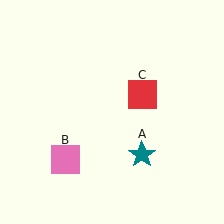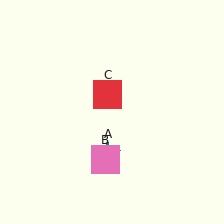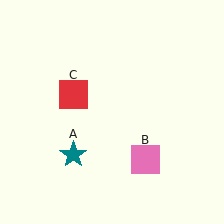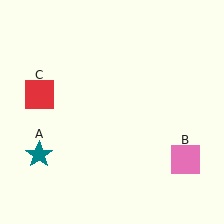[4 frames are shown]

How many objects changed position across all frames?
3 objects changed position: teal star (object A), pink square (object B), red square (object C).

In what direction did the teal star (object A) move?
The teal star (object A) moved left.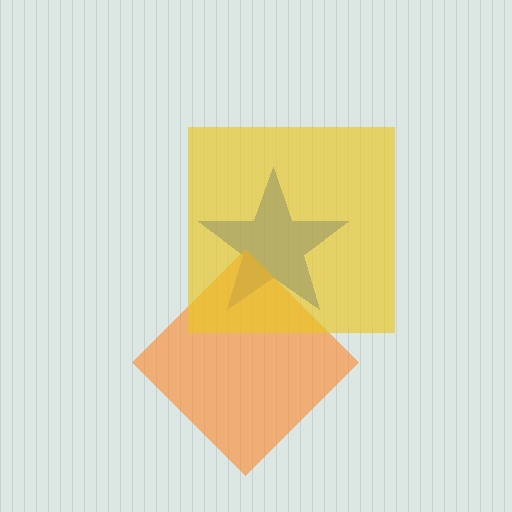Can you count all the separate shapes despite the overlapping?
Yes, there are 3 separate shapes.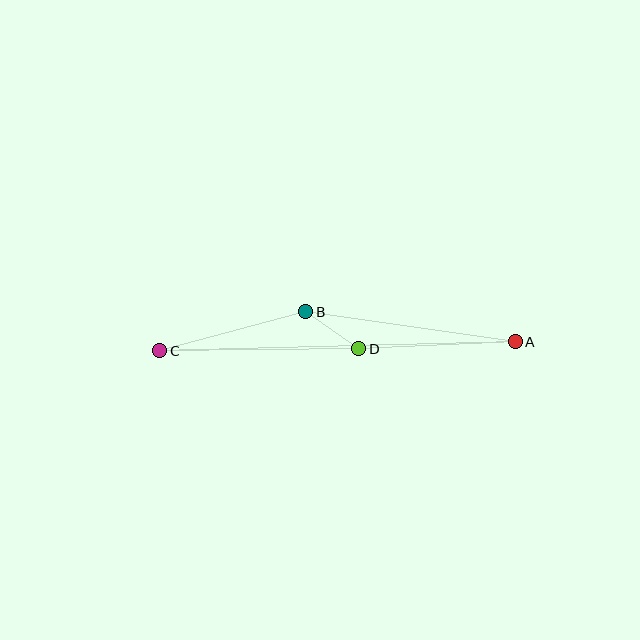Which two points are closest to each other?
Points B and D are closest to each other.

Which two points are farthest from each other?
Points A and C are farthest from each other.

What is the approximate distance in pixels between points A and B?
The distance between A and B is approximately 212 pixels.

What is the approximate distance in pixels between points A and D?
The distance between A and D is approximately 157 pixels.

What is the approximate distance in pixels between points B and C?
The distance between B and C is approximately 151 pixels.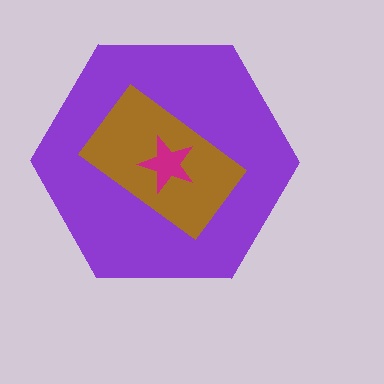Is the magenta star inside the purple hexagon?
Yes.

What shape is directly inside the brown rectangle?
The magenta star.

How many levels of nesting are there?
3.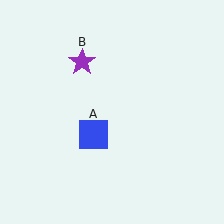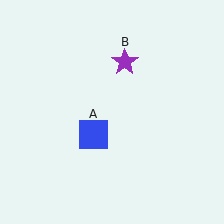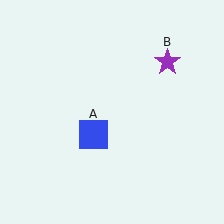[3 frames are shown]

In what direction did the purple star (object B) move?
The purple star (object B) moved right.